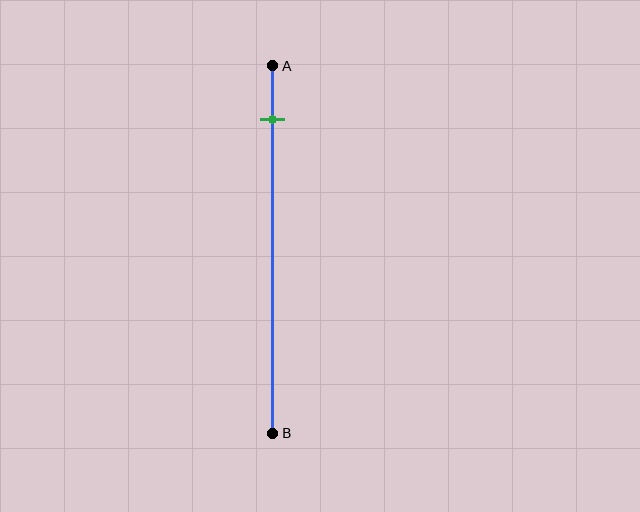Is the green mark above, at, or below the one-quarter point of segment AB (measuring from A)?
The green mark is above the one-quarter point of segment AB.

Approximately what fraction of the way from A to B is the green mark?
The green mark is approximately 15% of the way from A to B.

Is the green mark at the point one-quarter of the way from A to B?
No, the mark is at about 15% from A, not at the 25% one-quarter point.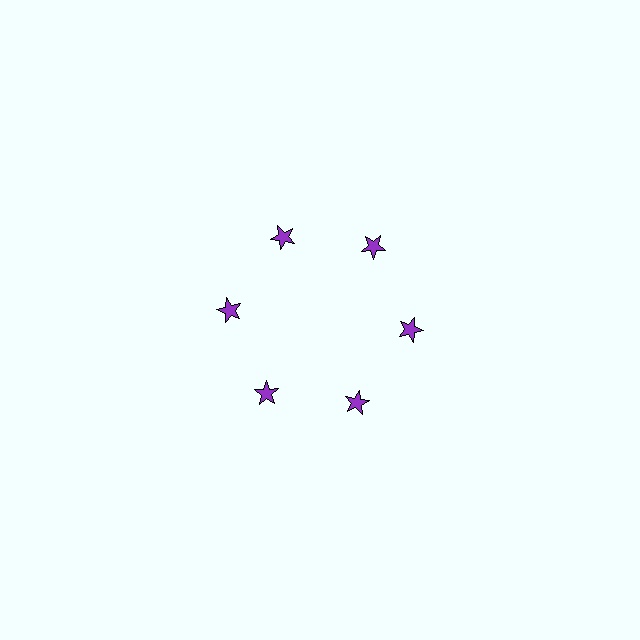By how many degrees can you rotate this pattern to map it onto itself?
The pattern maps onto itself every 60 degrees of rotation.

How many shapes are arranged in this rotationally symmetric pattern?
There are 6 shapes, arranged in 6 groups of 1.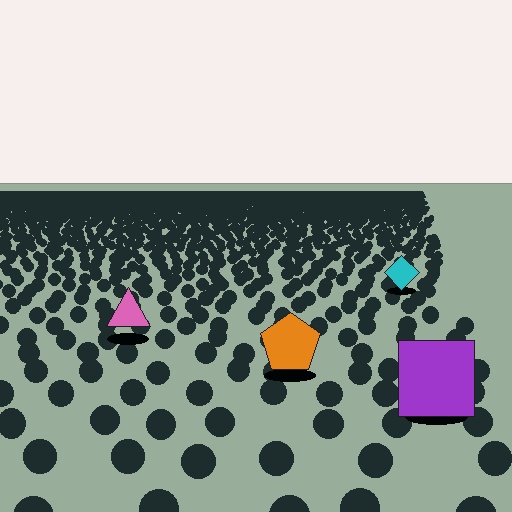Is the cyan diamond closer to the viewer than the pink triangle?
No. The pink triangle is closer — you can tell from the texture gradient: the ground texture is coarser near it.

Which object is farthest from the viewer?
The cyan diamond is farthest from the viewer. It appears smaller and the ground texture around it is denser.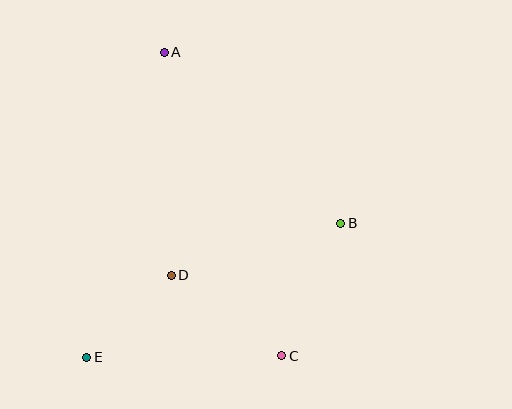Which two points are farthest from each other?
Points A and C are farthest from each other.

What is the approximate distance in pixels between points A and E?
The distance between A and E is approximately 315 pixels.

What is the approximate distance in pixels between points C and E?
The distance between C and E is approximately 195 pixels.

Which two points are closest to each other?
Points D and E are closest to each other.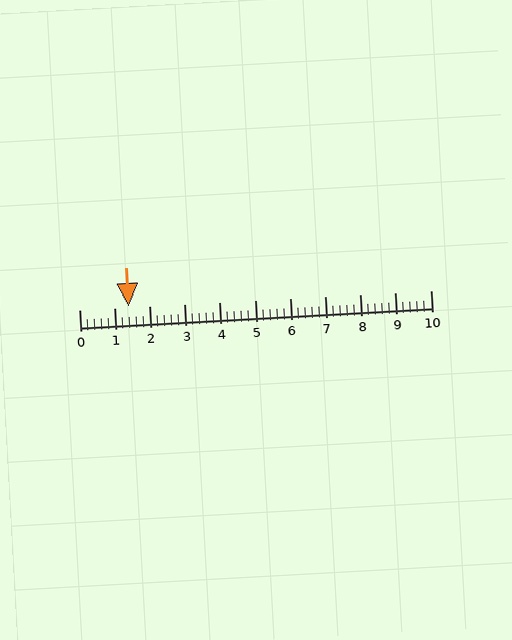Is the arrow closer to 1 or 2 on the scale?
The arrow is closer to 1.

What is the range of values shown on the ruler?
The ruler shows values from 0 to 10.